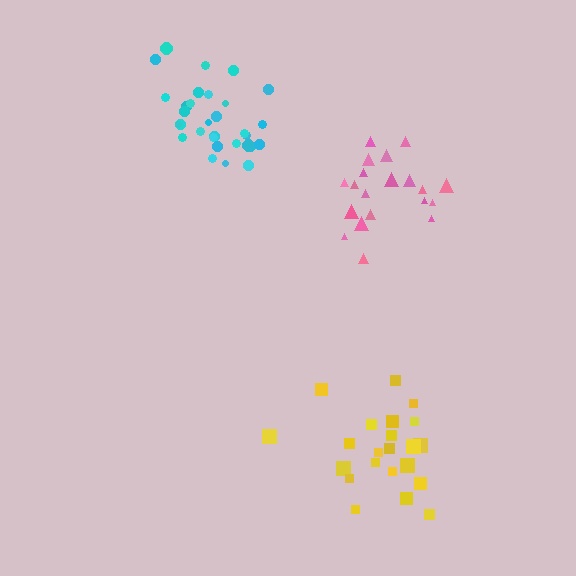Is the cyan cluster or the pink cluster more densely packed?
Cyan.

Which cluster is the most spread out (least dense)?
Yellow.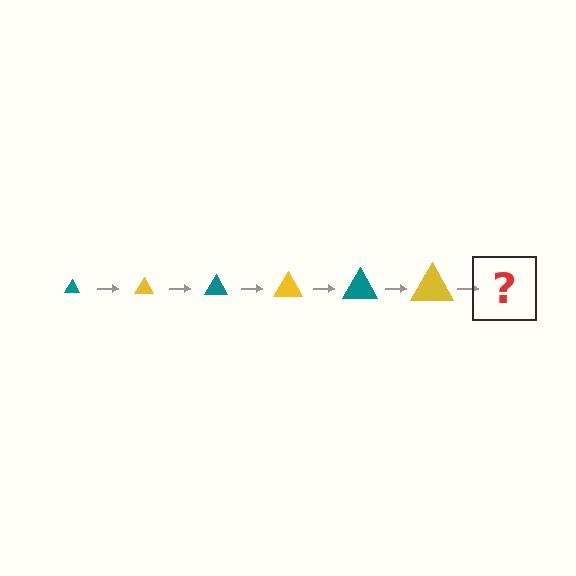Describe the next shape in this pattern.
It should be a teal triangle, larger than the previous one.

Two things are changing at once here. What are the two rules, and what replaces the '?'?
The two rules are that the triangle grows larger each step and the color cycles through teal and yellow. The '?' should be a teal triangle, larger than the previous one.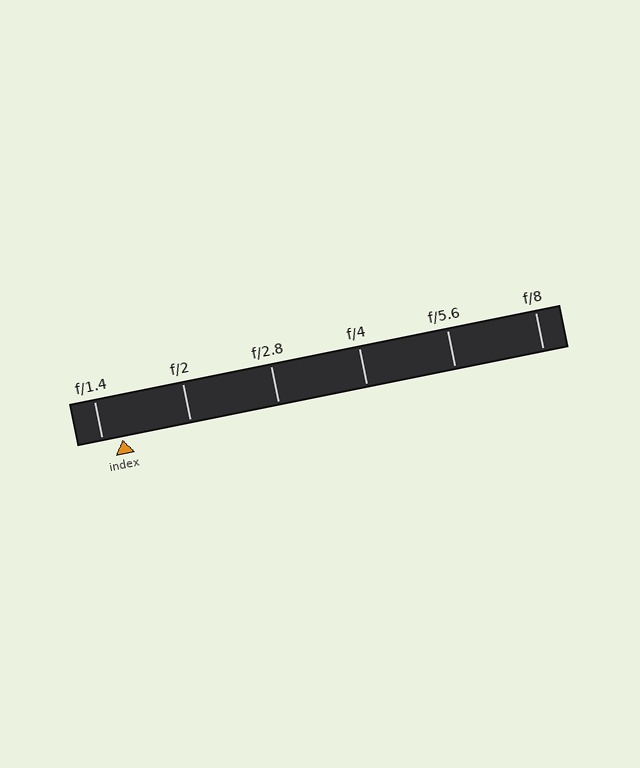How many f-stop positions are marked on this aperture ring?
There are 6 f-stop positions marked.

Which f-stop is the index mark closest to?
The index mark is closest to f/1.4.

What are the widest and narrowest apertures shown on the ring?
The widest aperture shown is f/1.4 and the narrowest is f/8.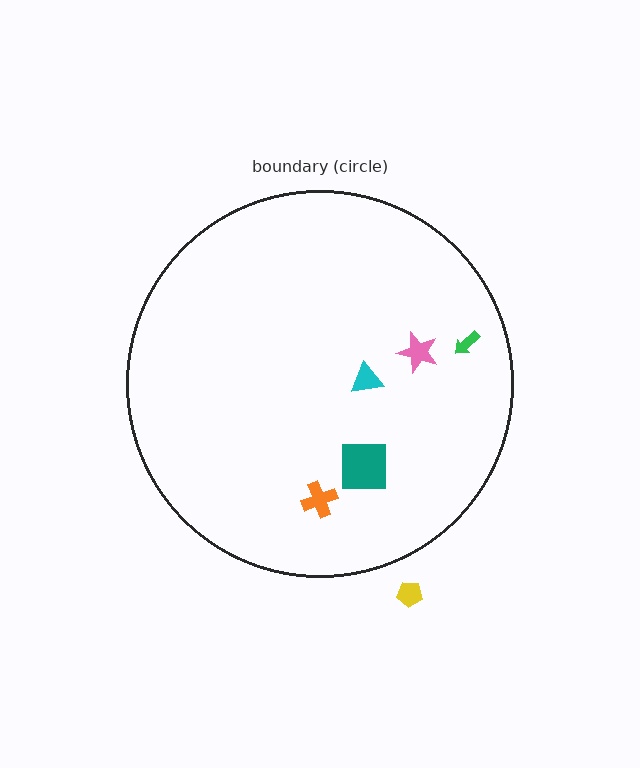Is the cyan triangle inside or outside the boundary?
Inside.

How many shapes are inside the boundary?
5 inside, 1 outside.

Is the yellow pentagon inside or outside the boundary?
Outside.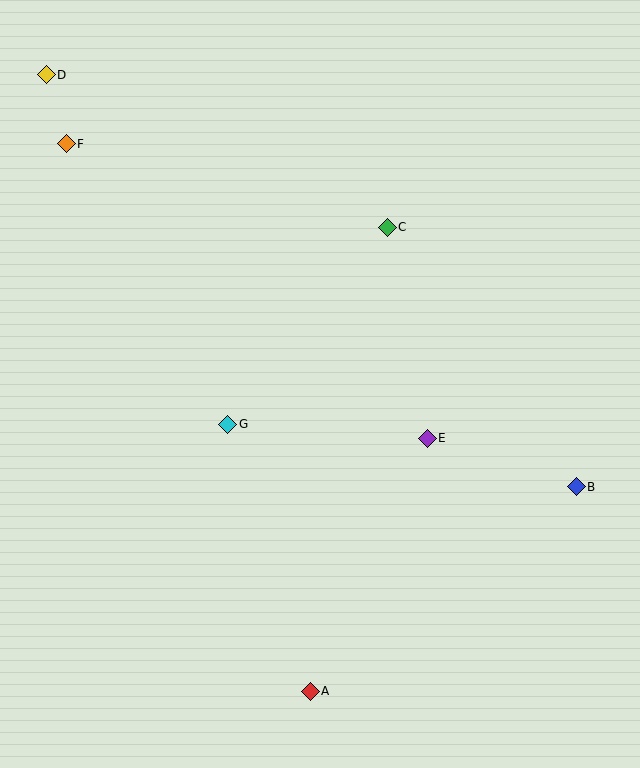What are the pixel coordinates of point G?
Point G is at (228, 424).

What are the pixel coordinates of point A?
Point A is at (310, 691).